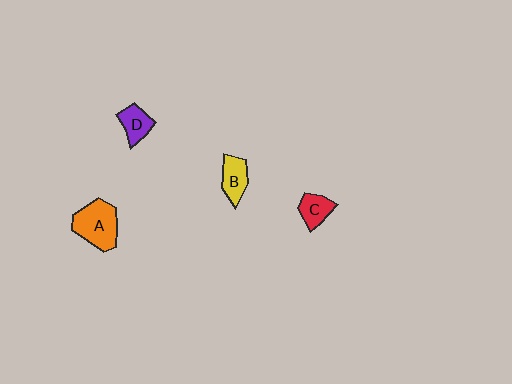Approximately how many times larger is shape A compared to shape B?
Approximately 1.7 times.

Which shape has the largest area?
Shape A (orange).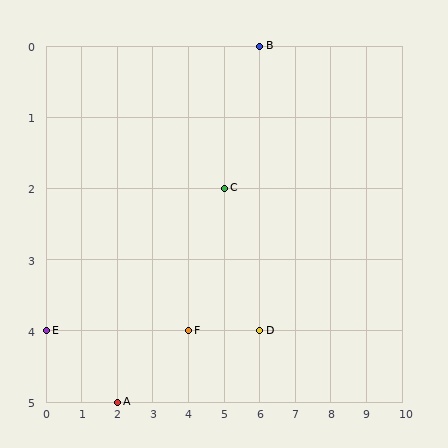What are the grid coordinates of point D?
Point D is at grid coordinates (6, 4).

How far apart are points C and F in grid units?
Points C and F are 1 column and 2 rows apart (about 2.2 grid units diagonally).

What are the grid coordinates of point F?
Point F is at grid coordinates (4, 4).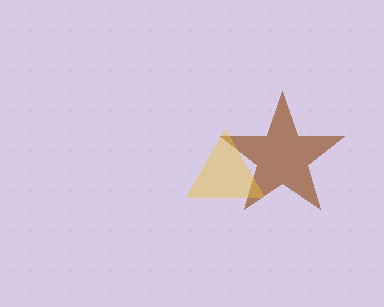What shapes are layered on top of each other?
The layered shapes are: a brown star, a yellow triangle.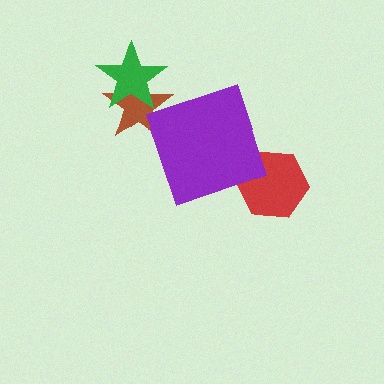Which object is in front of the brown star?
The green star is in front of the brown star.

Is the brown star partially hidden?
Yes, it is partially covered by another shape.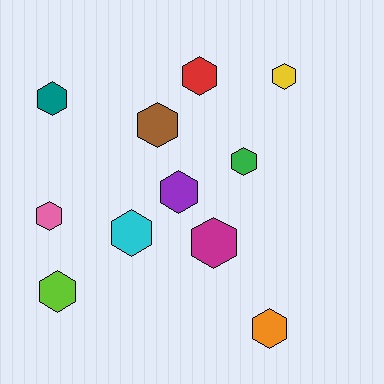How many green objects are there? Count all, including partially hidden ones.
There is 1 green object.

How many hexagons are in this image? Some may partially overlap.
There are 11 hexagons.